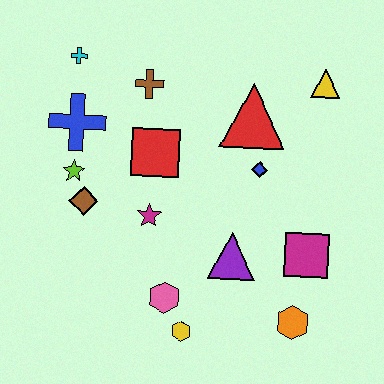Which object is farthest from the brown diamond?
The yellow triangle is farthest from the brown diamond.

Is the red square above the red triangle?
No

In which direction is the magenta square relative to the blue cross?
The magenta square is to the right of the blue cross.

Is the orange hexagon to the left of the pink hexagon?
No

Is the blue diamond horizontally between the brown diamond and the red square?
No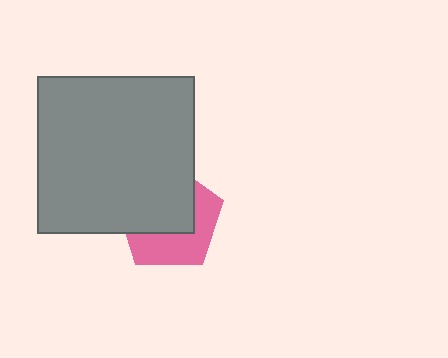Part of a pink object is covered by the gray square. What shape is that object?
It is a pentagon.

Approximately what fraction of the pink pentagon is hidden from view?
Roughly 55% of the pink pentagon is hidden behind the gray square.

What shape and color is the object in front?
The object in front is a gray square.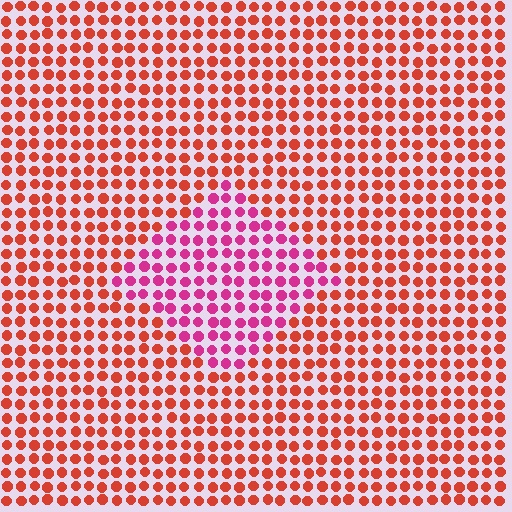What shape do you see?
I see a diamond.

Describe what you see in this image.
The image is filled with small red elements in a uniform arrangement. A diamond-shaped region is visible where the elements are tinted to a slightly different hue, forming a subtle color boundary.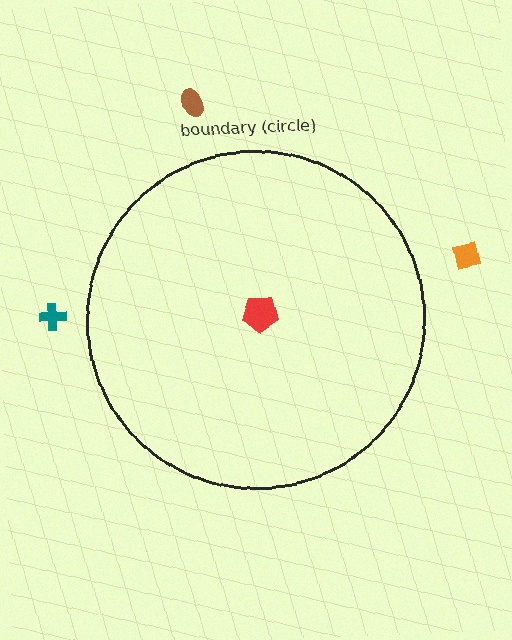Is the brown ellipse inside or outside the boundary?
Outside.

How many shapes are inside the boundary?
1 inside, 3 outside.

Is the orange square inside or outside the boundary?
Outside.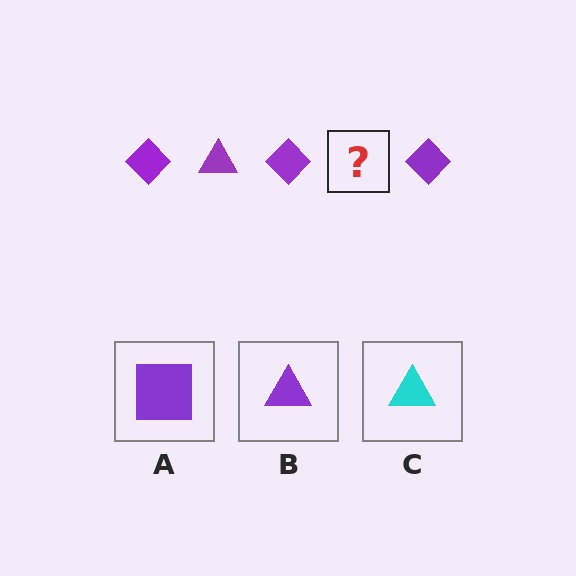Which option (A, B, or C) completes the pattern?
B.